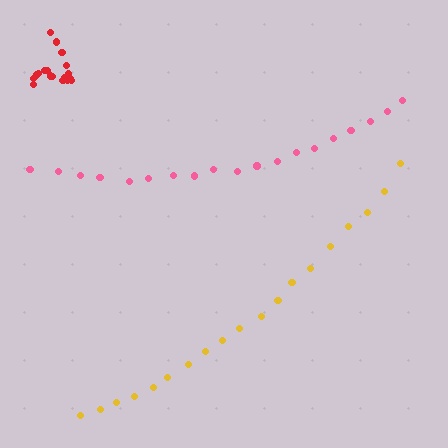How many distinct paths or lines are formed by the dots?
There are 3 distinct paths.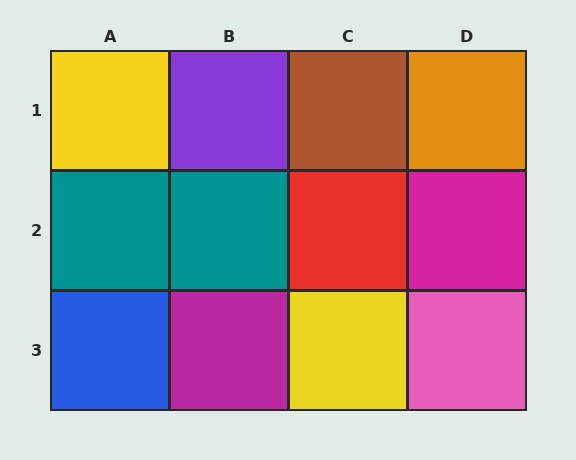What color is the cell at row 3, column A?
Blue.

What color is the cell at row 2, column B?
Teal.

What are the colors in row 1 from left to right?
Yellow, purple, brown, orange.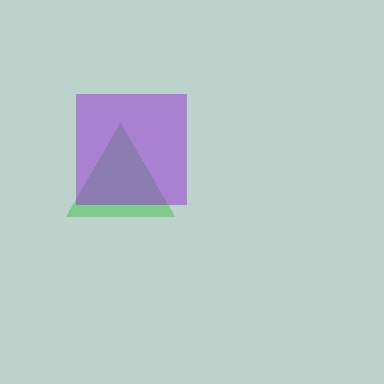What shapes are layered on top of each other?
The layered shapes are: a green triangle, a purple square.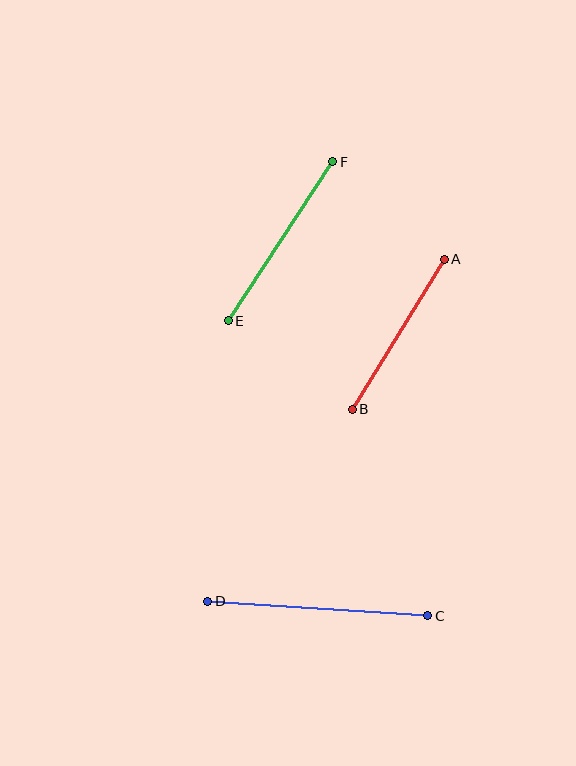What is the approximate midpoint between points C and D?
The midpoint is at approximately (318, 609) pixels.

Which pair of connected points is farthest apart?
Points C and D are farthest apart.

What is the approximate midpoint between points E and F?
The midpoint is at approximately (280, 241) pixels.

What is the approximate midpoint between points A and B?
The midpoint is at approximately (398, 334) pixels.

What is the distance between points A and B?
The distance is approximately 176 pixels.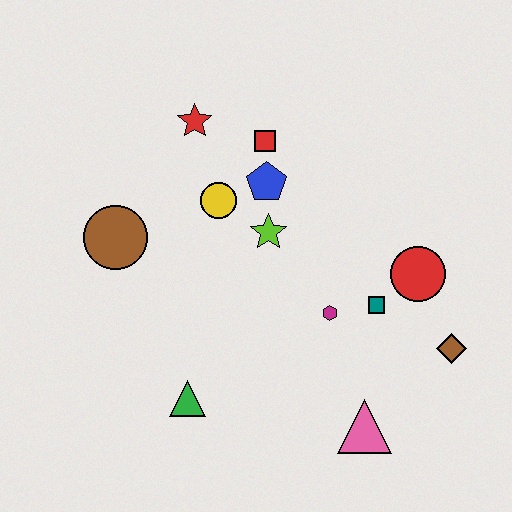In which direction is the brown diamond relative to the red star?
The brown diamond is to the right of the red star.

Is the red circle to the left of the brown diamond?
Yes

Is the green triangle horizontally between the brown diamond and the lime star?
No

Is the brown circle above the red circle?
Yes